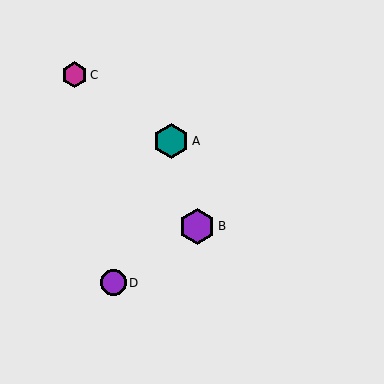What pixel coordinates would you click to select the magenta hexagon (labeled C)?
Click at (74, 75) to select the magenta hexagon C.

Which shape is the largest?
The purple hexagon (labeled B) is the largest.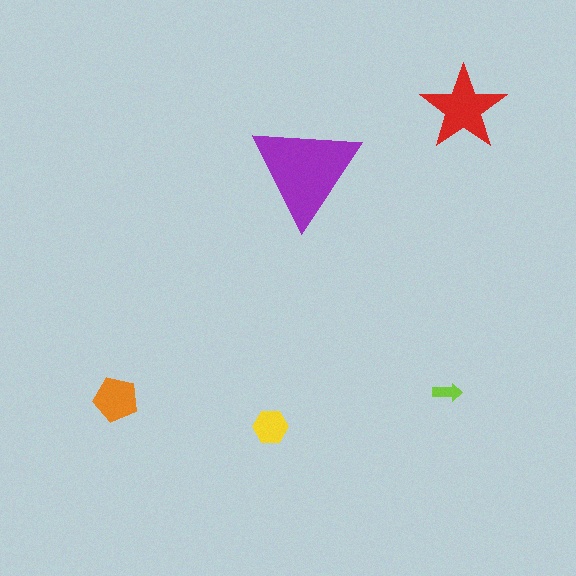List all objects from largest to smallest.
The purple triangle, the red star, the orange pentagon, the yellow hexagon, the lime arrow.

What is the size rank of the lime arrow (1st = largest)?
5th.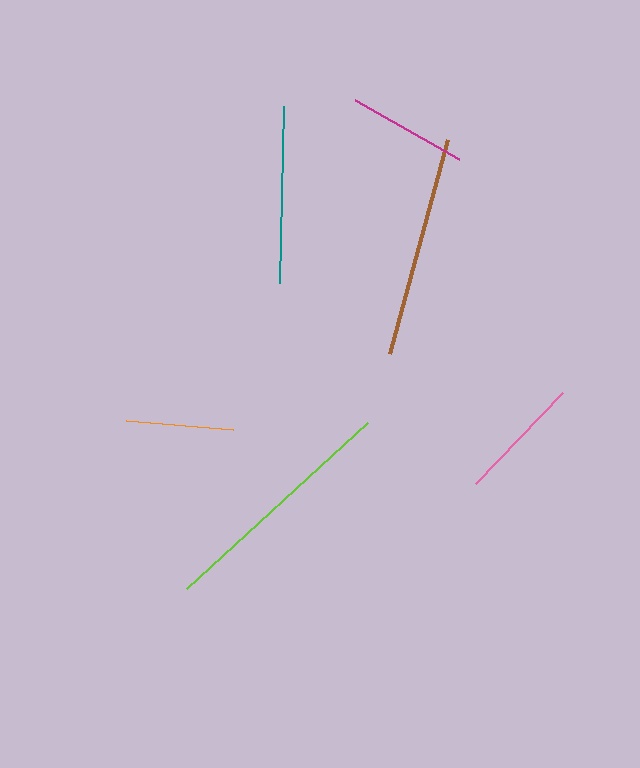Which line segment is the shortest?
The orange line is the shortest at approximately 107 pixels.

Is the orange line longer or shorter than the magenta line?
The magenta line is longer than the orange line.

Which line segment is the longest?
The lime line is the longest at approximately 246 pixels.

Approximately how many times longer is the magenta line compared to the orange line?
The magenta line is approximately 1.1 times the length of the orange line.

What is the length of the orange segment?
The orange segment is approximately 107 pixels long.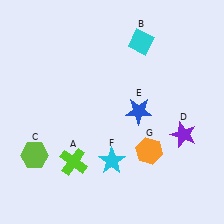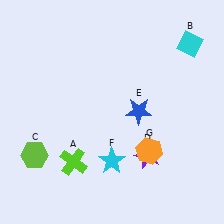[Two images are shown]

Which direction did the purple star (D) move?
The purple star (D) moved left.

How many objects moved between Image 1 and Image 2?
2 objects moved between the two images.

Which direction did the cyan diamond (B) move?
The cyan diamond (B) moved right.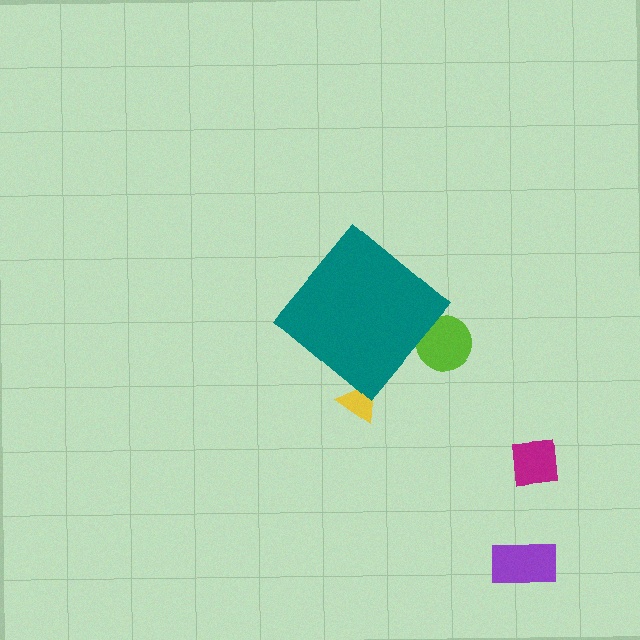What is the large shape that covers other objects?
A teal diamond.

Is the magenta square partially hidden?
No, the magenta square is fully visible.